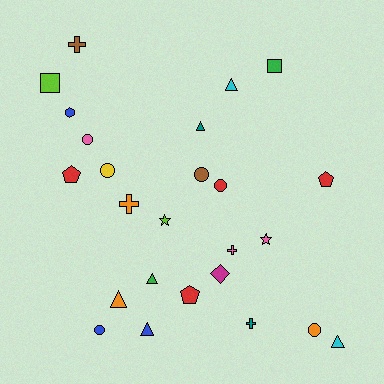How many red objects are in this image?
There are 4 red objects.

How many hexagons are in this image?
There is 1 hexagon.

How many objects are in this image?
There are 25 objects.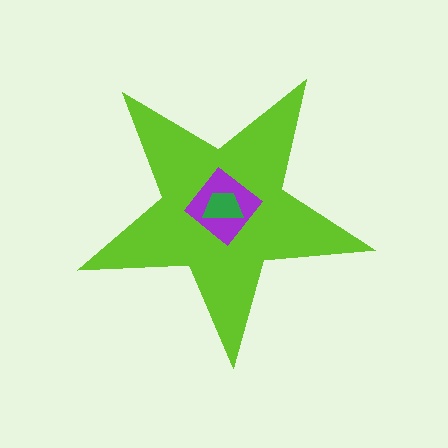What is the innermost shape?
The green trapezoid.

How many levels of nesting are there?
3.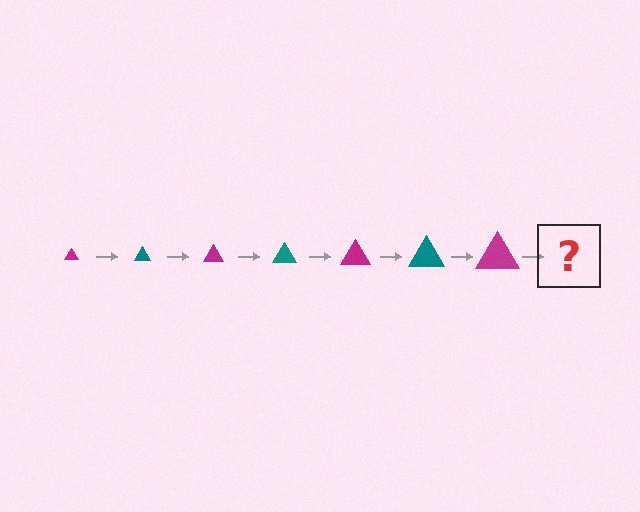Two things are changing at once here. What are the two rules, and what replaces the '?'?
The two rules are that the triangle grows larger each step and the color cycles through magenta and teal. The '?' should be a teal triangle, larger than the previous one.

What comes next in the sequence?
The next element should be a teal triangle, larger than the previous one.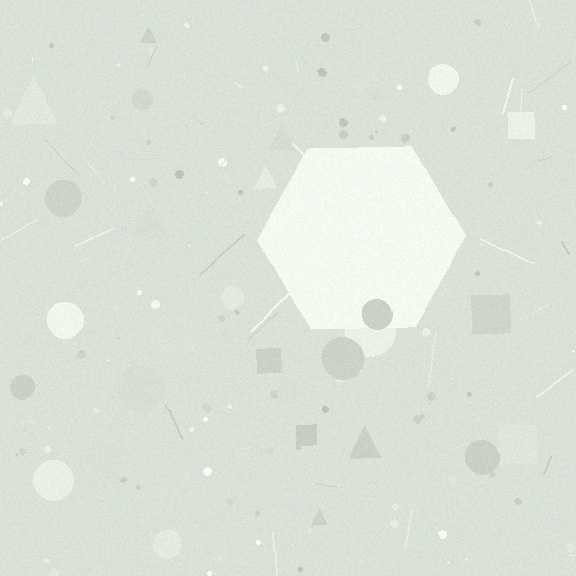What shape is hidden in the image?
A hexagon is hidden in the image.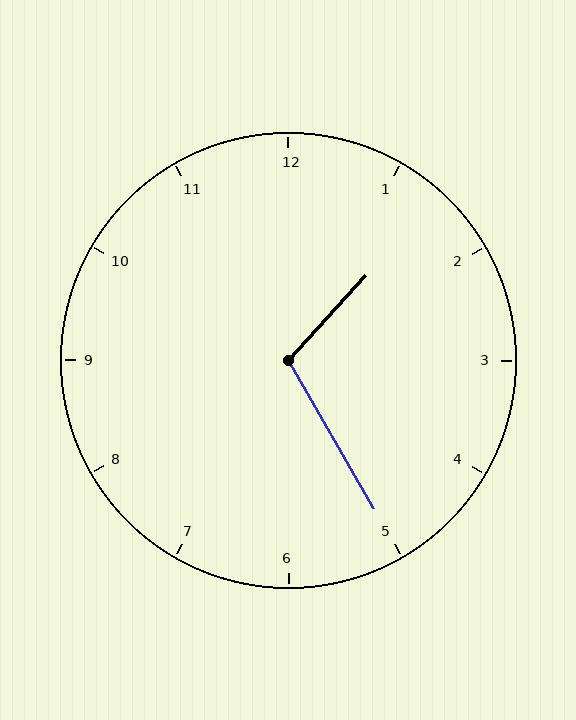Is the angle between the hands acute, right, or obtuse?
It is obtuse.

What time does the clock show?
1:25.